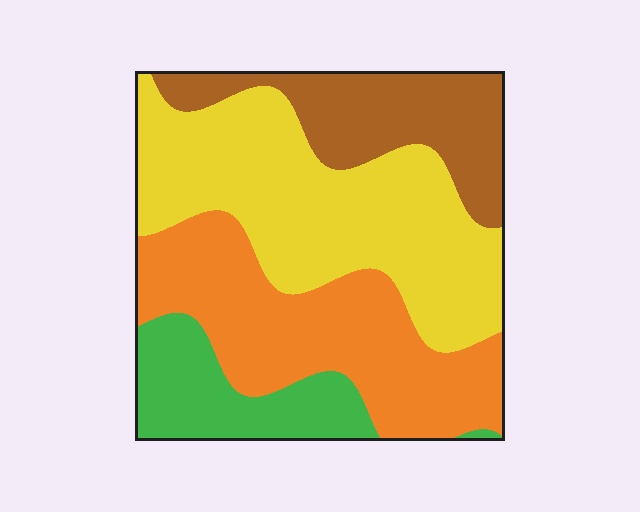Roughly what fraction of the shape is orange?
Orange covers 30% of the shape.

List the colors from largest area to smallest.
From largest to smallest: yellow, orange, brown, green.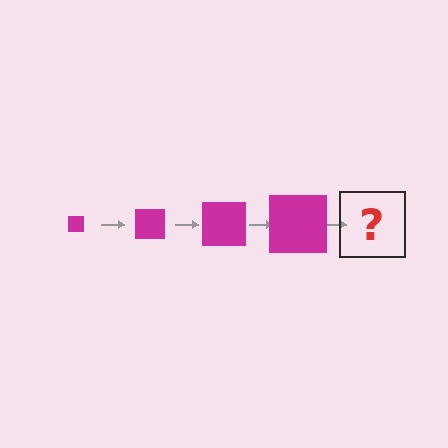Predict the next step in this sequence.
The next step is a magenta square, larger than the previous one.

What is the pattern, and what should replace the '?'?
The pattern is that the square gets progressively larger each step. The '?' should be a magenta square, larger than the previous one.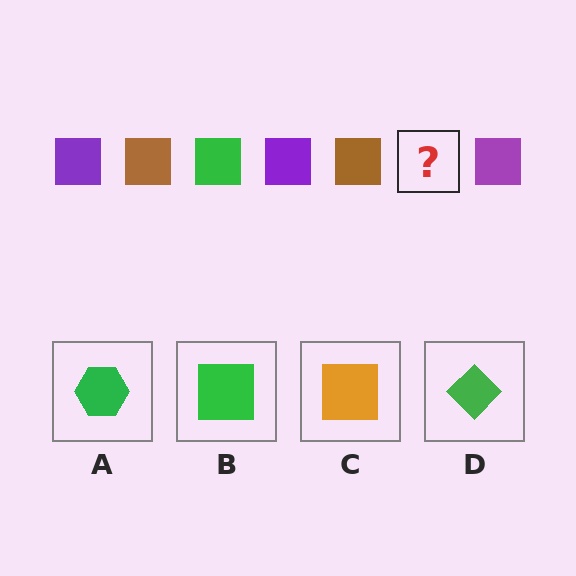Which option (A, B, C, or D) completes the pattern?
B.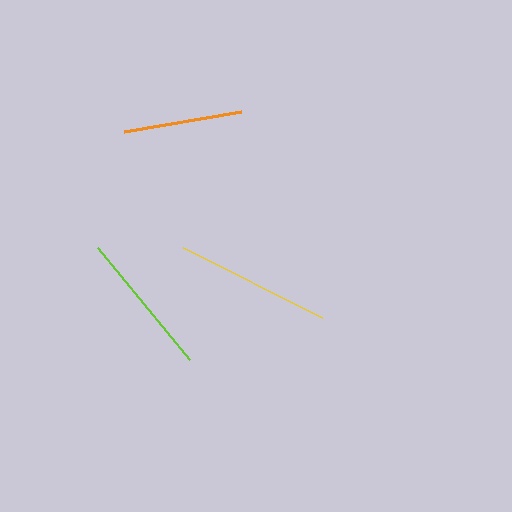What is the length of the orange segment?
The orange segment is approximately 119 pixels long.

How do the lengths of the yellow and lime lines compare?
The yellow and lime lines are approximately the same length.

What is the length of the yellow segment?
The yellow segment is approximately 156 pixels long.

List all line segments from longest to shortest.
From longest to shortest: yellow, lime, orange.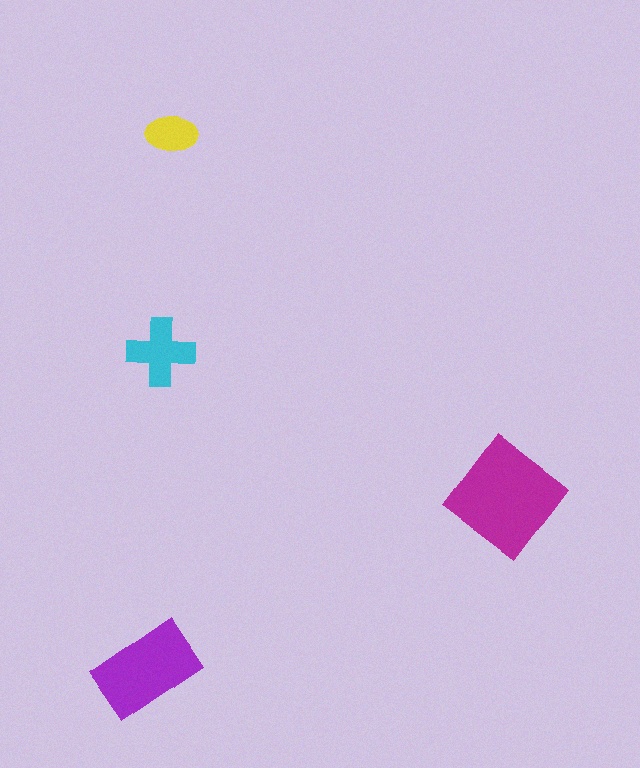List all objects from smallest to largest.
The yellow ellipse, the cyan cross, the purple rectangle, the magenta diamond.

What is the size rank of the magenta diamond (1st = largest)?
1st.